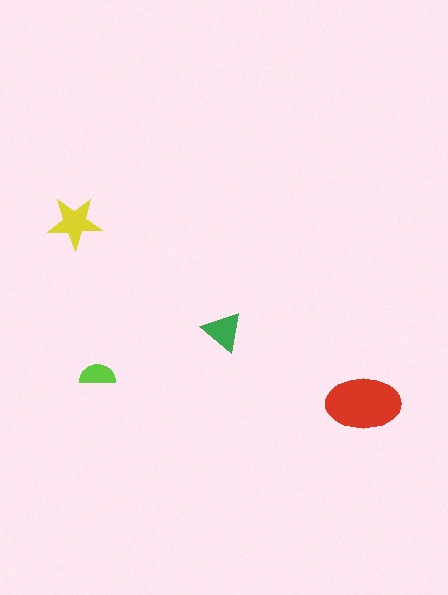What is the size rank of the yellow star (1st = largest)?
2nd.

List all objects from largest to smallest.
The red ellipse, the yellow star, the green triangle, the lime semicircle.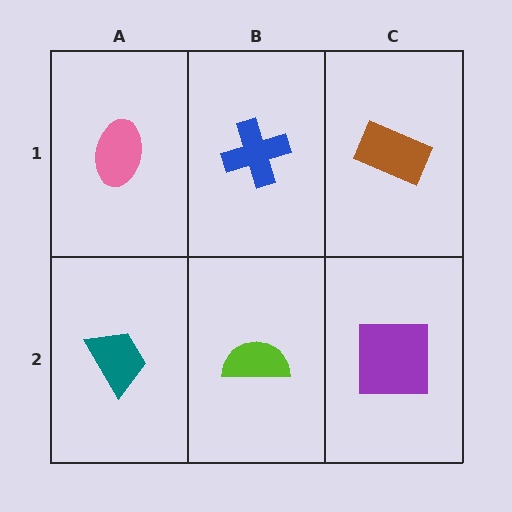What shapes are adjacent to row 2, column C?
A brown rectangle (row 1, column C), a lime semicircle (row 2, column B).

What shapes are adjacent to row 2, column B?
A blue cross (row 1, column B), a teal trapezoid (row 2, column A), a purple square (row 2, column C).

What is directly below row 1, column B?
A lime semicircle.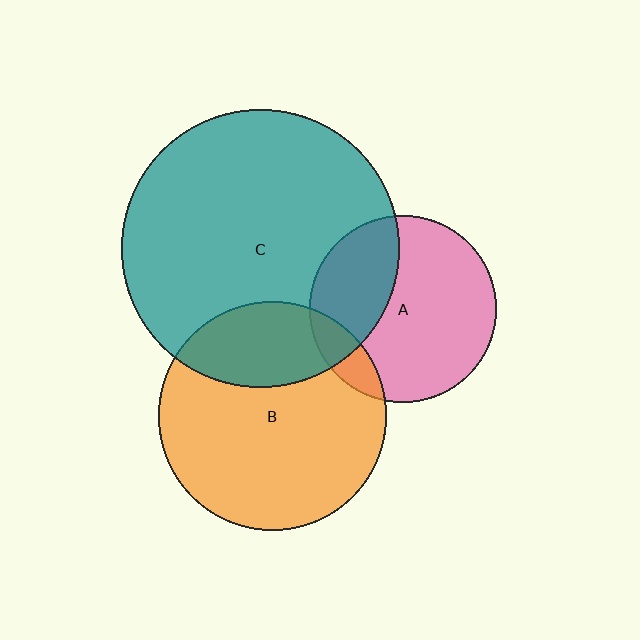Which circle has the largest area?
Circle C (teal).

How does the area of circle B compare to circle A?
Approximately 1.5 times.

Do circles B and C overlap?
Yes.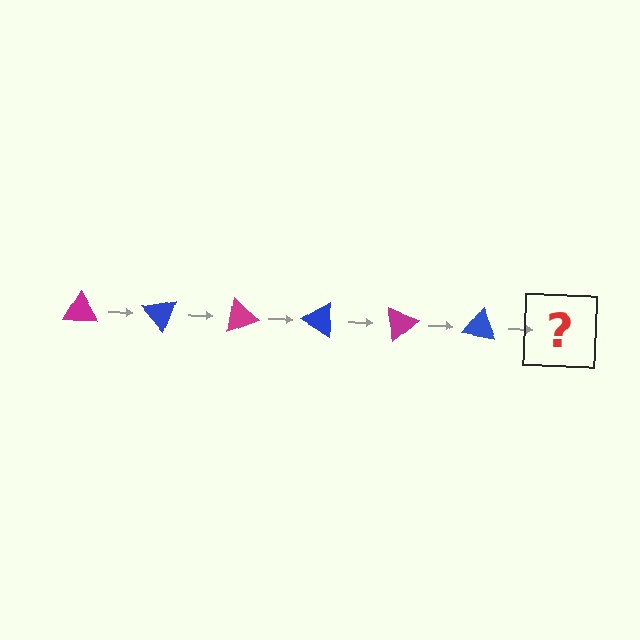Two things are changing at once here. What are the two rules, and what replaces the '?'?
The two rules are that it rotates 50 degrees each step and the color cycles through magenta and blue. The '?' should be a magenta triangle, rotated 300 degrees from the start.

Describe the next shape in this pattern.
It should be a magenta triangle, rotated 300 degrees from the start.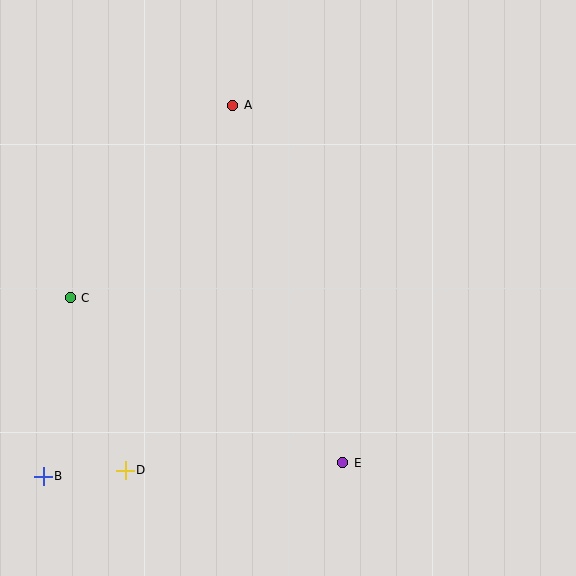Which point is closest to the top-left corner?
Point A is closest to the top-left corner.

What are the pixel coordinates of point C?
Point C is at (70, 298).